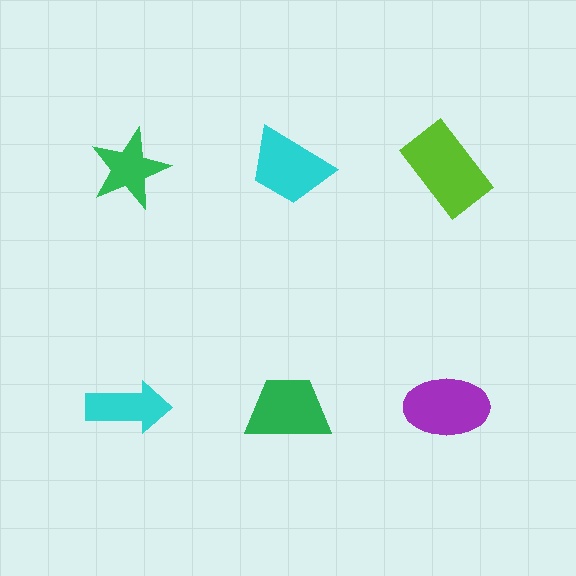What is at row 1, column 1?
A green star.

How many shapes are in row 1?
3 shapes.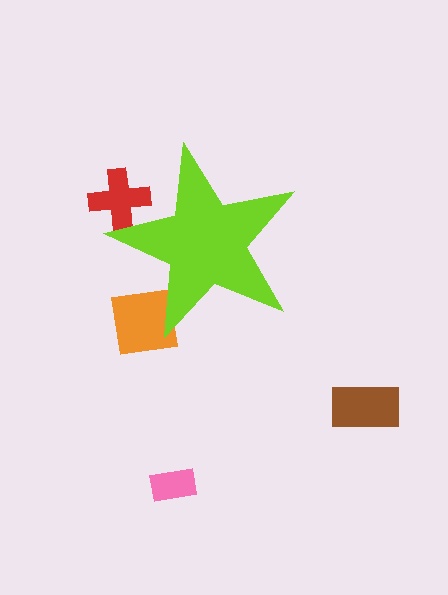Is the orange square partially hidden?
Yes, the orange square is partially hidden behind the lime star.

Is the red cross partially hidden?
Yes, the red cross is partially hidden behind the lime star.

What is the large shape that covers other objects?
A lime star.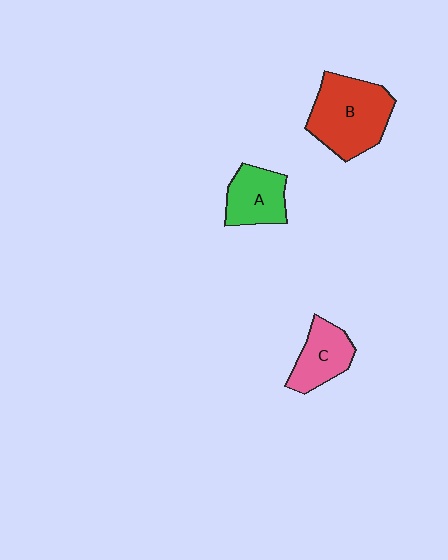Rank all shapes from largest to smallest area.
From largest to smallest: B (red), A (green), C (pink).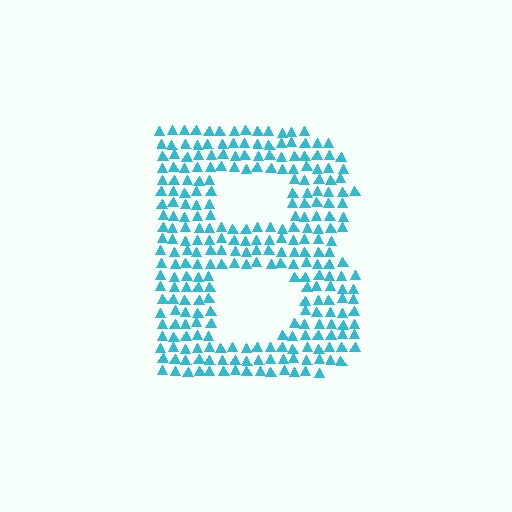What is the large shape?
The large shape is the letter B.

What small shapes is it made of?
It is made of small triangles.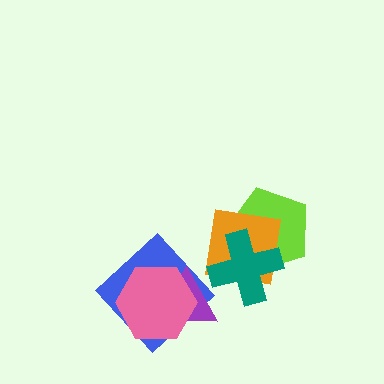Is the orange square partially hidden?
Yes, it is partially covered by another shape.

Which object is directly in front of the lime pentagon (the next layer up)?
The orange square is directly in front of the lime pentagon.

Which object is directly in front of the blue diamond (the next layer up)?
The purple triangle is directly in front of the blue diamond.